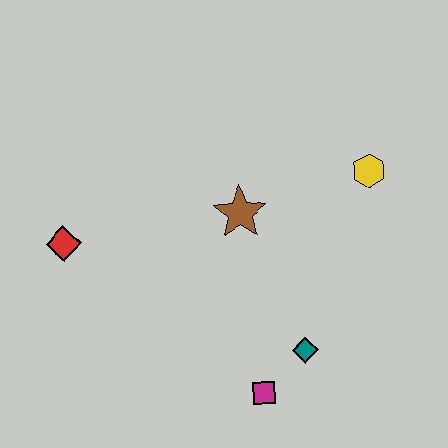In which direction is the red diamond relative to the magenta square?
The red diamond is to the left of the magenta square.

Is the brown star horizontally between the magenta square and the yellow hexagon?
No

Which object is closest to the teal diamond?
The magenta square is closest to the teal diamond.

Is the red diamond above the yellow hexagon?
No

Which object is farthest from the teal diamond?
The red diamond is farthest from the teal diamond.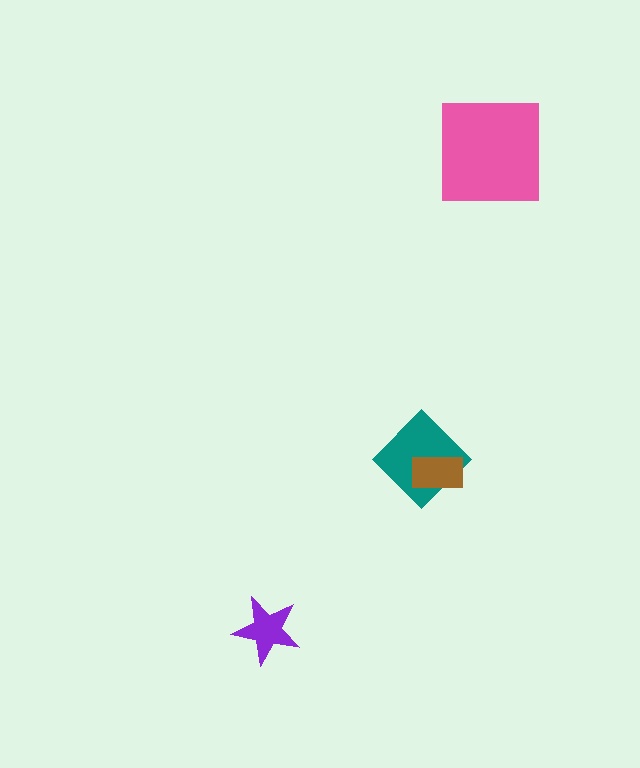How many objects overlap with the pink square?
0 objects overlap with the pink square.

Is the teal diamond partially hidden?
Yes, it is partially covered by another shape.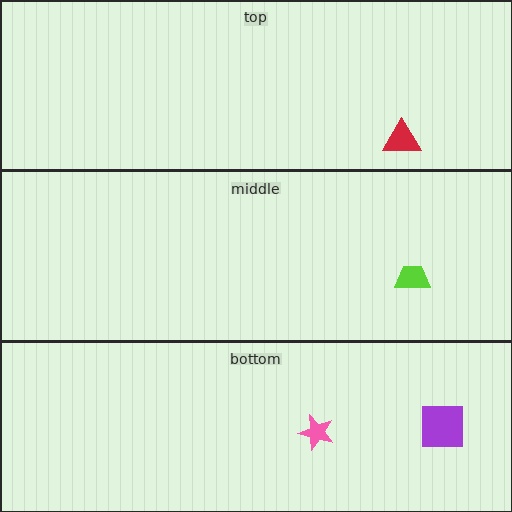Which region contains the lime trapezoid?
The middle region.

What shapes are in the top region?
The red triangle.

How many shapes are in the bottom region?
2.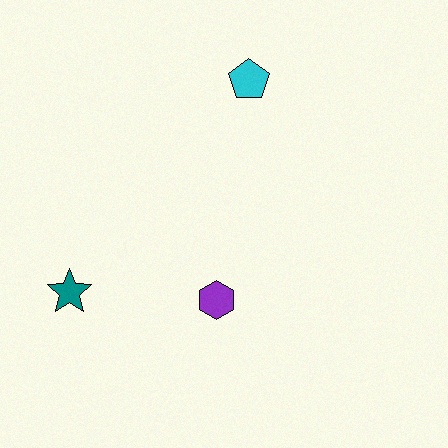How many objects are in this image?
There are 3 objects.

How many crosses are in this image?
There are no crosses.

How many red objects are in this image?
There are no red objects.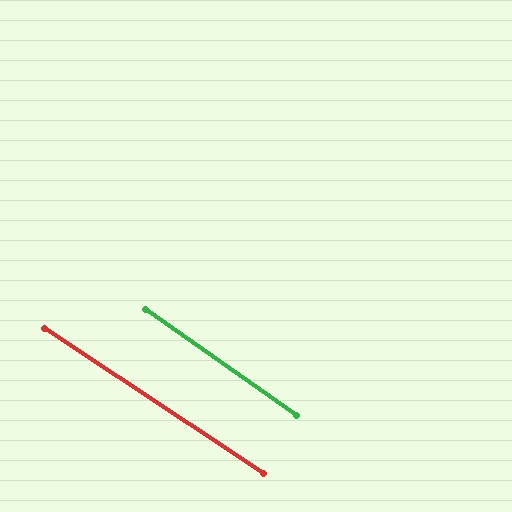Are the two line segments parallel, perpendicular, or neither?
Parallel — their directions differ by only 1.4°.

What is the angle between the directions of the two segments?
Approximately 1 degree.